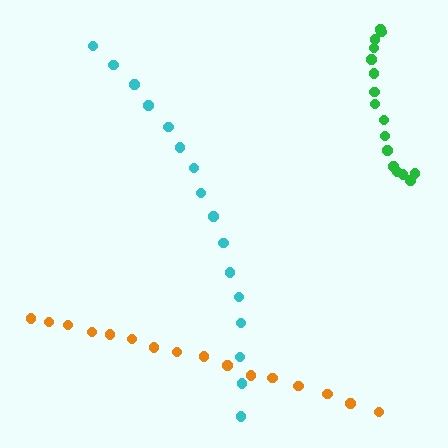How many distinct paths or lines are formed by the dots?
There are 3 distinct paths.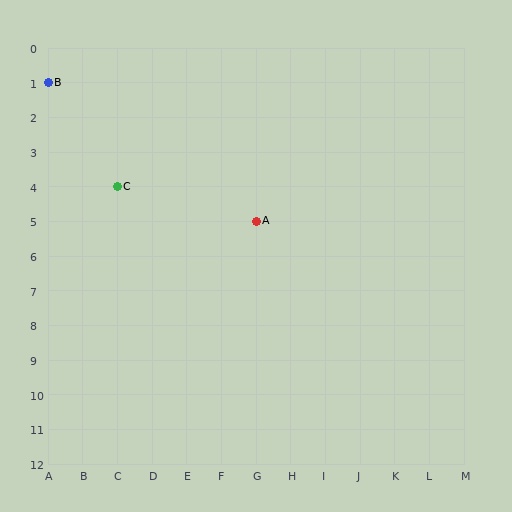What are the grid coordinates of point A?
Point A is at grid coordinates (G, 5).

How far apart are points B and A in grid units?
Points B and A are 6 columns and 4 rows apart (about 7.2 grid units diagonally).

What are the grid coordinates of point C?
Point C is at grid coordinates (C, 4).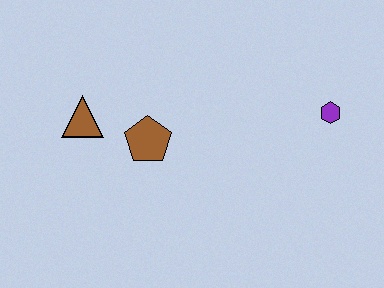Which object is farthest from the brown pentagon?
The purple hexagon is farthest from the brown pentagon.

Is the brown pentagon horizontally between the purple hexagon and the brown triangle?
Yes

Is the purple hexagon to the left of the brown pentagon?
No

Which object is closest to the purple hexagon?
The brown pentagon is closest to the purple hexagon.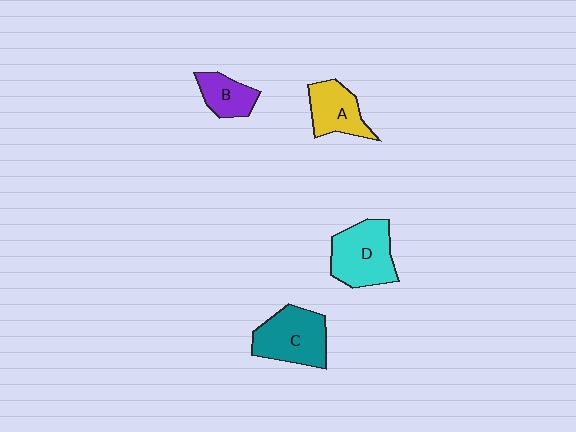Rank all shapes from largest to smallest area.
From largest to smallest: D (cyan), C (teal), A (yellow), B (purple).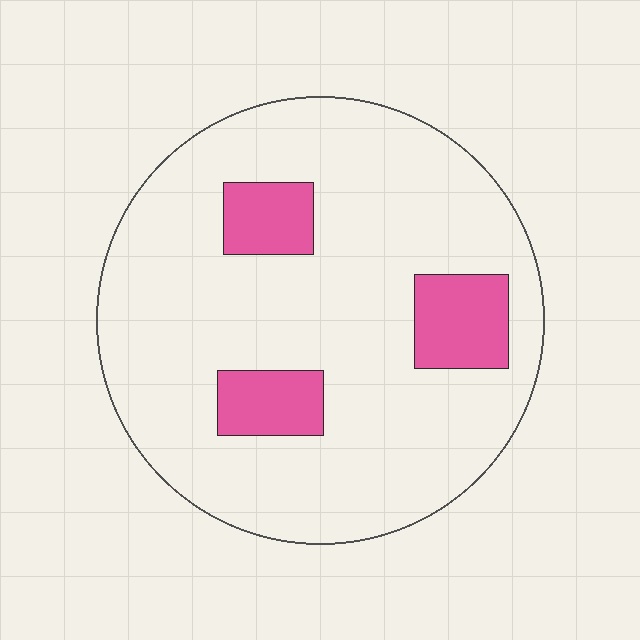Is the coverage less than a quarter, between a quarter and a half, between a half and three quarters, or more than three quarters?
Less than a quarter.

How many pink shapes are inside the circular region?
3.